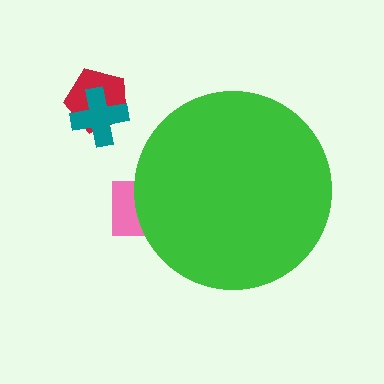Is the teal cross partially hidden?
No, the teal cross is fully visible.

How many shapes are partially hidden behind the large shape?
1 shape is partially hidden.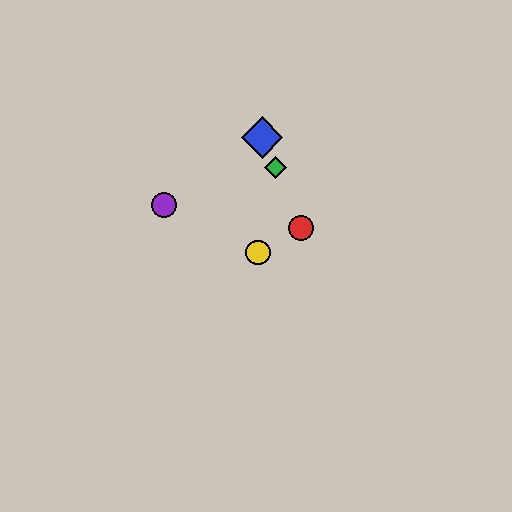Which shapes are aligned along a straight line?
The red circle, the blue diamond, the green diamond are aligned along a straight line.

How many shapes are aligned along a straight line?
3 shapes (the red circle, the blue diamond, the green diamond) are aligned along a straight line.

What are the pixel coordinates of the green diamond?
The green diamond is at (275, 168).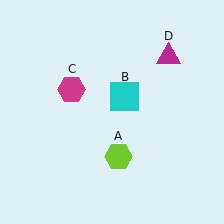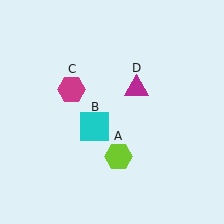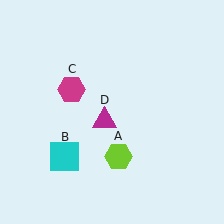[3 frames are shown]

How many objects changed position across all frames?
2 objects changed position: cyan square (object B), magenta triangle (object D).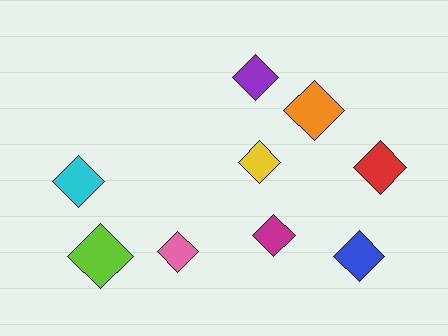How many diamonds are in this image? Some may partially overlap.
There are 9 diamonds.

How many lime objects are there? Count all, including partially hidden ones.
There is 1 lime object.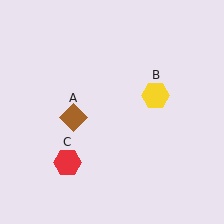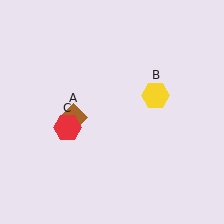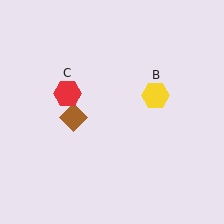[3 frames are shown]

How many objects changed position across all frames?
1 object changed position: red hexagon (object C).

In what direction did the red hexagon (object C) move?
The red hexagon (object C) moved up.